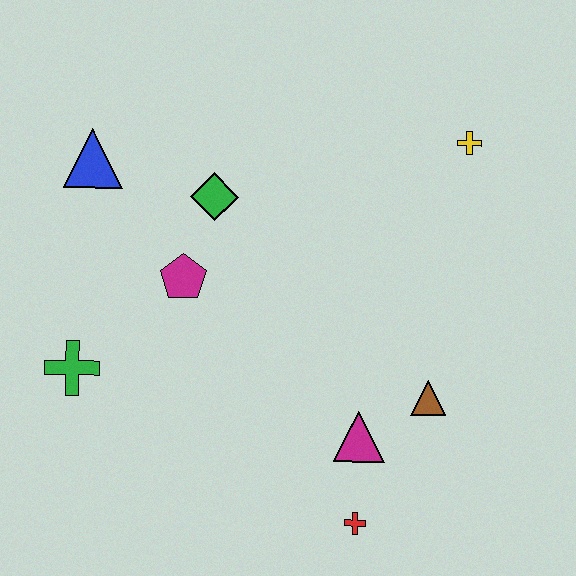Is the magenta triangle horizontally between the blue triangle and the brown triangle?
Yes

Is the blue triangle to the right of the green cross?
Yes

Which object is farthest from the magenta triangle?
The blue triangle is farthest from the magenta triangle.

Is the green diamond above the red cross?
Yes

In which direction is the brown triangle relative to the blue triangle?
The brown triangle is to the right of the blue triangle.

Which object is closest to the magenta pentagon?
The green diamond is closest to the magenta pentagon.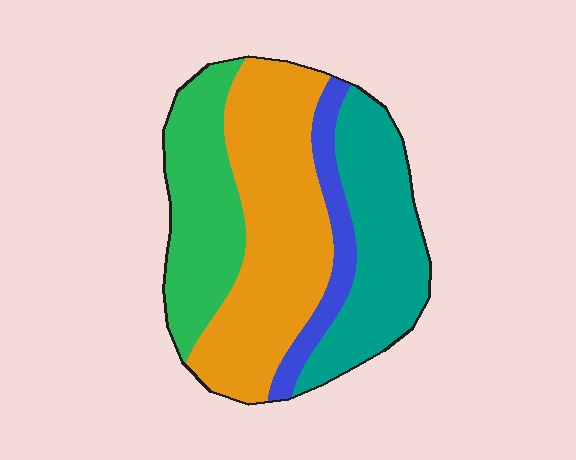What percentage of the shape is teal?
Teal takes up between a sixth and a third of the shape.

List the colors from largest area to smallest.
From largest to smallest: orange, teal, green, blue.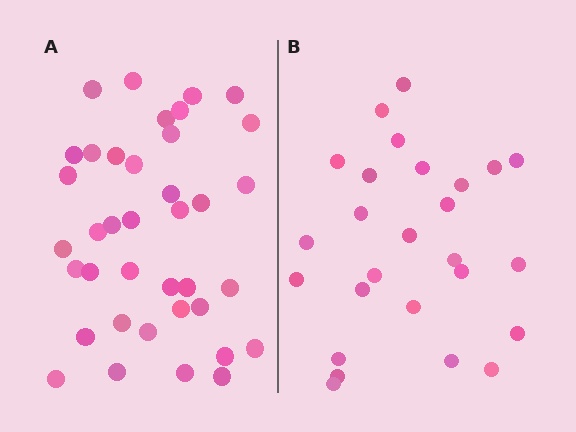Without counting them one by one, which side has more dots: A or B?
Region A (the left region) has more dots.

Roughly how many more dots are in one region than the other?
Region A has roughly 12 or so more dots than region B.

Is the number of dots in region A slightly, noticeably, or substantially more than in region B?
Region A has substantially more. The ratio is roughly 1.5 to 1.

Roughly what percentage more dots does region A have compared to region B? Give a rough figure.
About 45% more.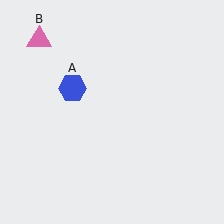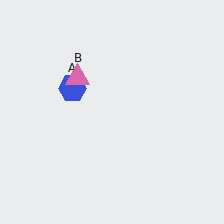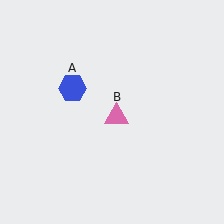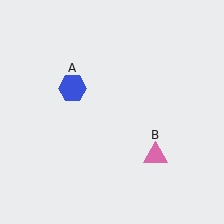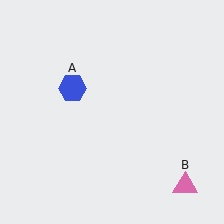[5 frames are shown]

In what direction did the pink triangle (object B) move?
The pink triangle (object B) moved down and to the right.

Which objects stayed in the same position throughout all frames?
Blue hexagon (object A) remained stationary.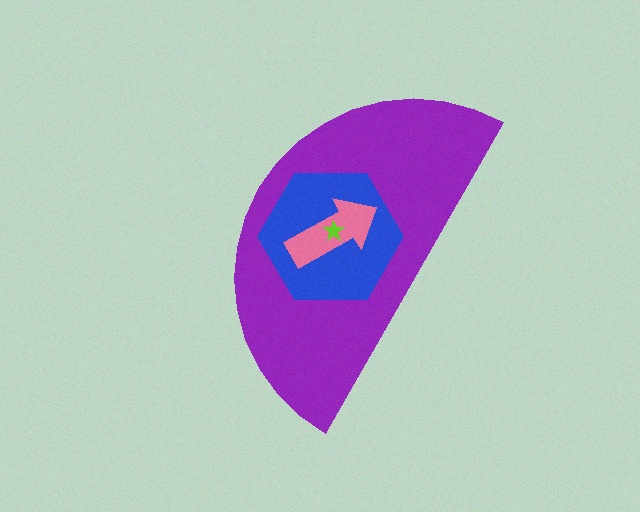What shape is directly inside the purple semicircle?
The blue hexagon.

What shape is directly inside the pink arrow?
The lime star.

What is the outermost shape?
The purple semicircle.